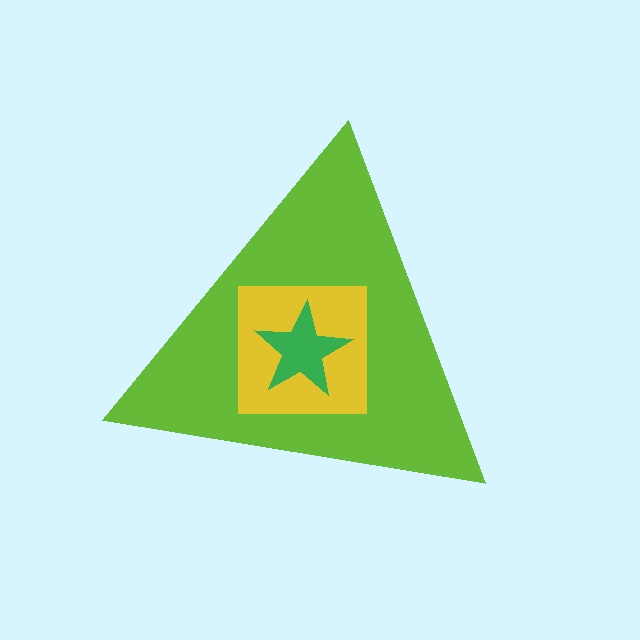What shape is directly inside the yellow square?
The green star.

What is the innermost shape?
The green star.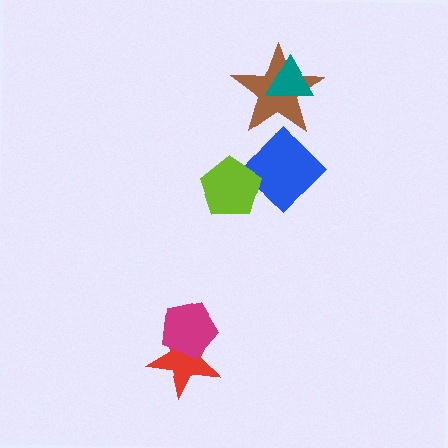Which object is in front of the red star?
The magenta pentagon is in front of the red star.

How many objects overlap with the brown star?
2 objects overlap with the brown star.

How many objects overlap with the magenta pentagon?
1 object overlaps with the magenta pentagon.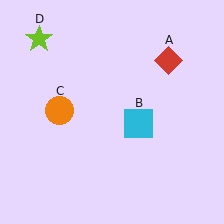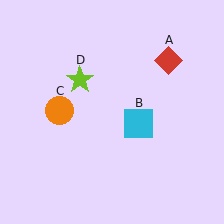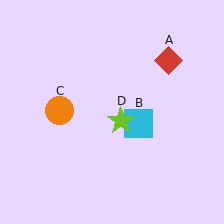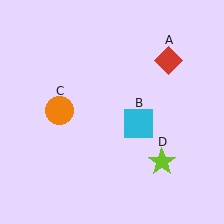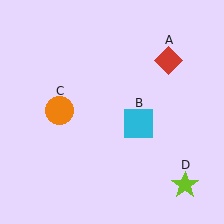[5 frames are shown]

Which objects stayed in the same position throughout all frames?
Red diamond (object A) and cyan square (object B) and orange circle (object C) remained stationary.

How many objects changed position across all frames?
1 object changed position: lime star (object D).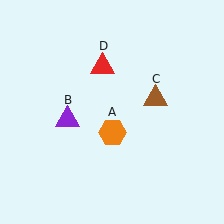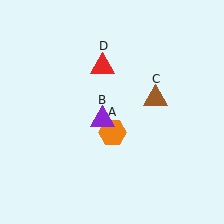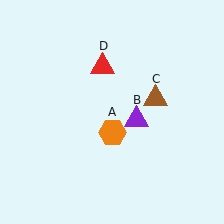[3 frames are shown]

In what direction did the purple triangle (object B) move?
The purple triangle (object B) moved right.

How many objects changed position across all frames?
1 object changed position: purple triangle (object B).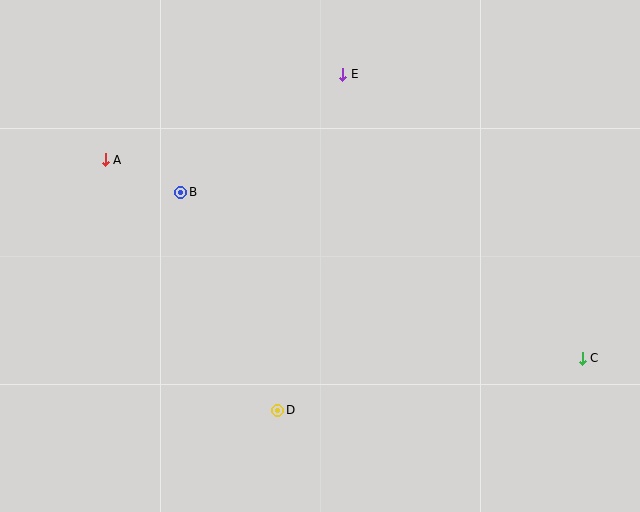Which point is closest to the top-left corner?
Point A is closest to the top-left corner.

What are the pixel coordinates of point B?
Point B is at (181, 192).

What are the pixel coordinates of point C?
Point C is at (582, 358).